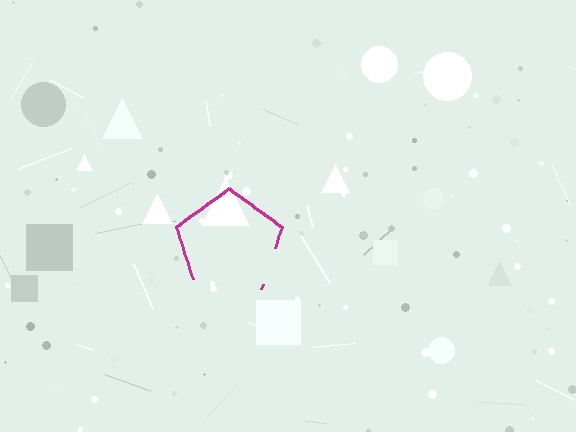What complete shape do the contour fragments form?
The contour fragments form a pentagon.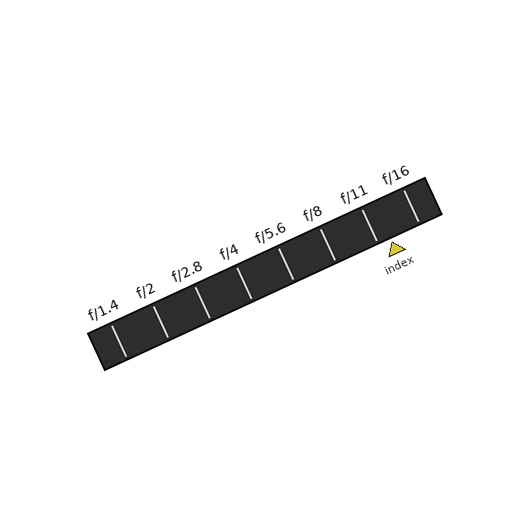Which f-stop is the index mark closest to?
The index mark is closest to f/11.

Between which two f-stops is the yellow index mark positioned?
The index mark is between f/11 and f/16.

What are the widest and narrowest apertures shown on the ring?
The widest aperture shown is f/1.4 and the narrowest is f/16.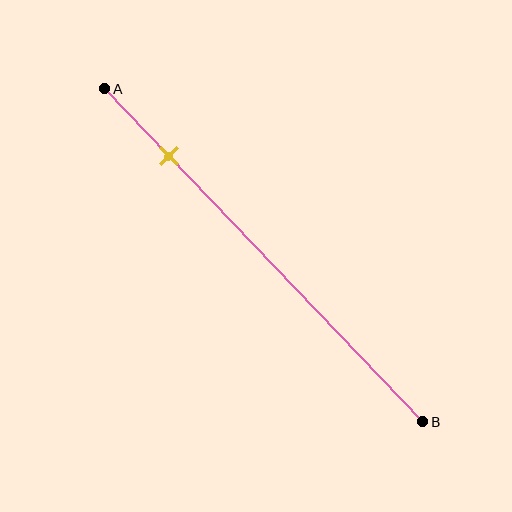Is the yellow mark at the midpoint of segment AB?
No, the mark is at about 20% from A, not at the 50% midpoint.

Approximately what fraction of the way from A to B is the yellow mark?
The yellow mark is approximately 20% of the way from A to B.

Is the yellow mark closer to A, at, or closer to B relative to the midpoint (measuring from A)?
The yellow mark is closer to point A than the midpoint of segment AB.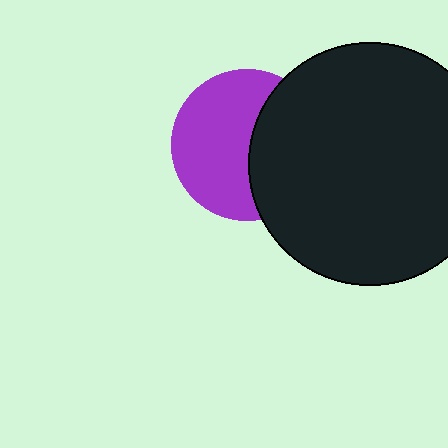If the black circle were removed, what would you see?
You would see the complete purple circle.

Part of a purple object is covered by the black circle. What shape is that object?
It is a circle.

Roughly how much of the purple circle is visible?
About half of it is visible (roughly 59%).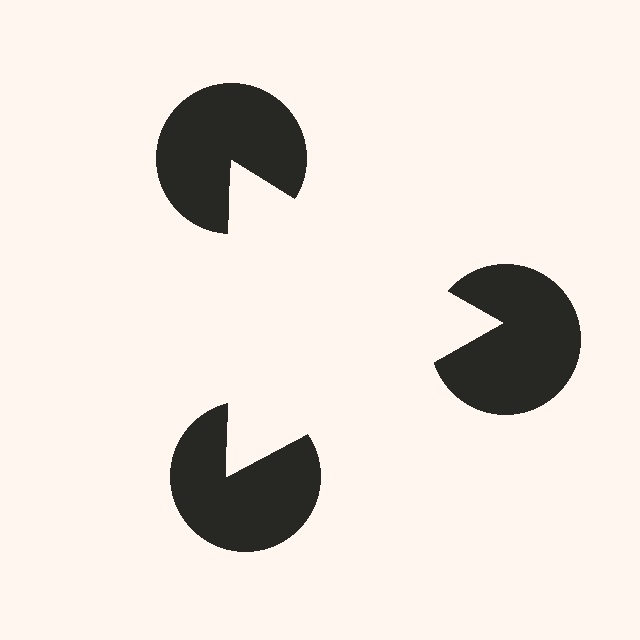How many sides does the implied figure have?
3 sides.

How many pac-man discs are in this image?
There are 3 — one at each vertex of the illusory triangle.